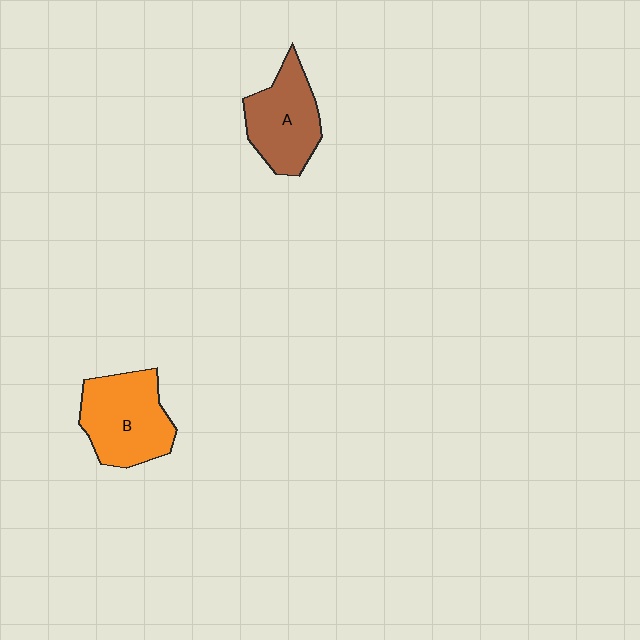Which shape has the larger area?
Shape B (orange).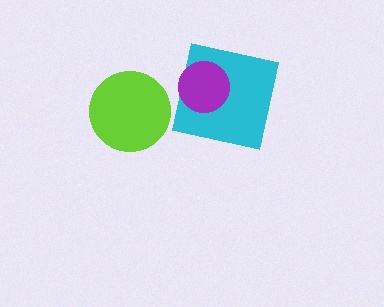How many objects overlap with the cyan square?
1 object overlaps with the cyan square.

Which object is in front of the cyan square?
The purple circle is in front of the cyan square.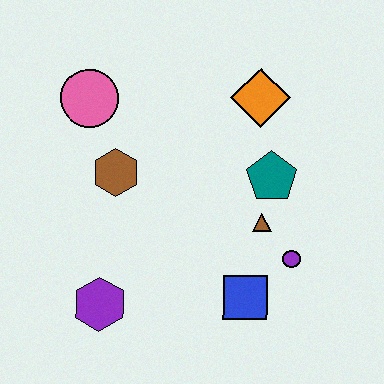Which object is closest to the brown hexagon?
The pink circle is closest to the brown hexagon.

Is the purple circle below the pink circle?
Yes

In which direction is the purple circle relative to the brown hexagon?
The purple circle is to the right of the brown hexagon.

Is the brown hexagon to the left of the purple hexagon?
No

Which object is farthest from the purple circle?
The pink circle is farthest from the purple circle.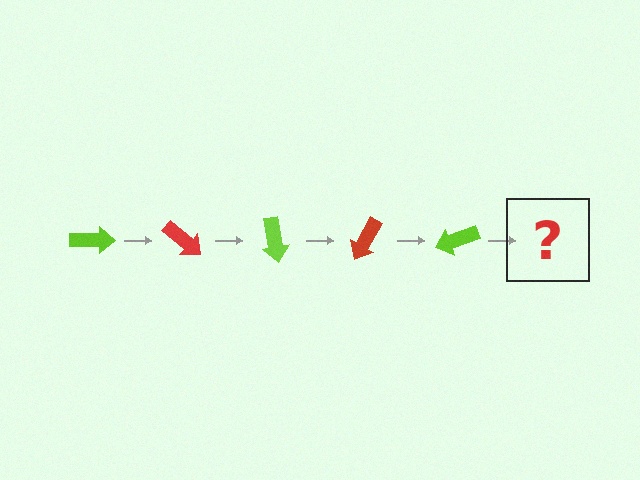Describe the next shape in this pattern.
It should be a red arrow, rotated 200 degrees from the start.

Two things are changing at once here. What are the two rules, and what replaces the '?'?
The two rules are that it rotates 40 degrees each step and the color cycles through lime and red. The '?' should be a red arrow, rotated 200 degrees from the start.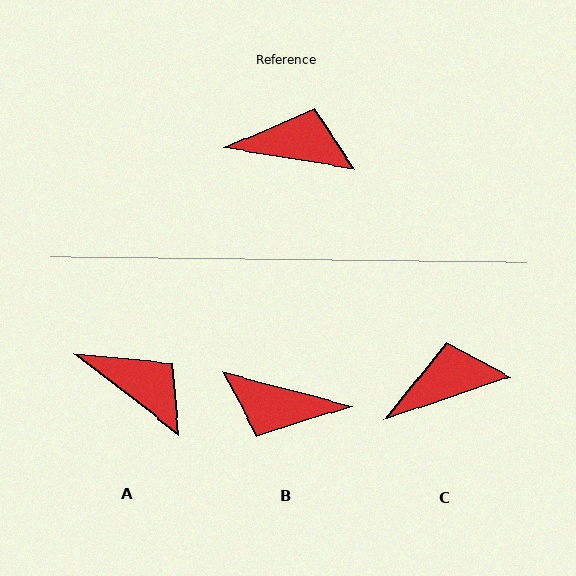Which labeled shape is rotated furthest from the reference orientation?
B, about 175 degrees away.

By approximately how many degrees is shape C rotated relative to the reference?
Approximately 28 degrees counter-clockwise.